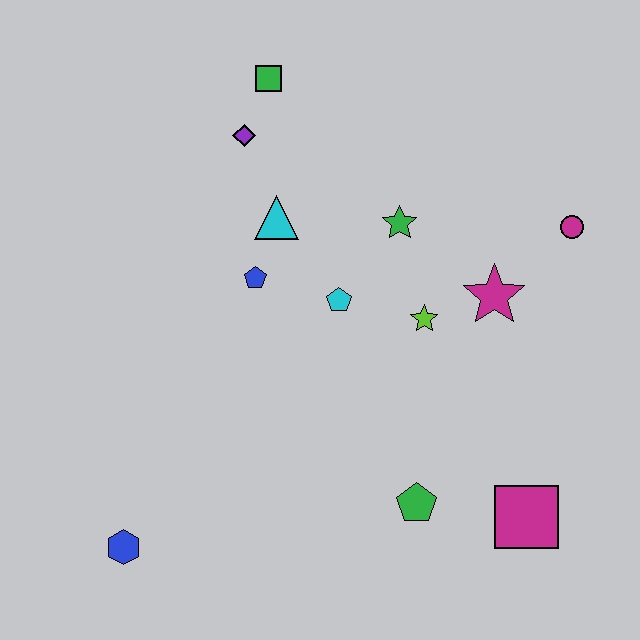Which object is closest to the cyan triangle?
The blue pentagon is closest to the cyan triangle.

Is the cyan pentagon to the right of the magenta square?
No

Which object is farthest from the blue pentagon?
The magenta square is farthest from the blue pentagon.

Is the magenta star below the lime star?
No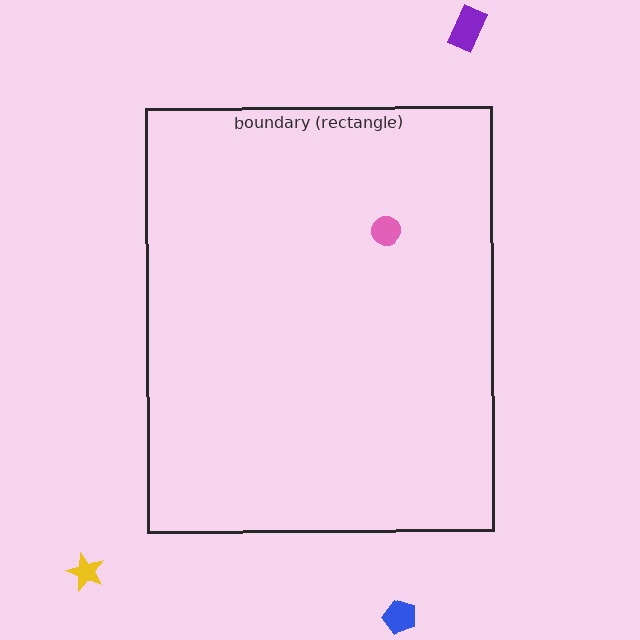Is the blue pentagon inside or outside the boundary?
Outside.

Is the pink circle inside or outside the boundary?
Inside.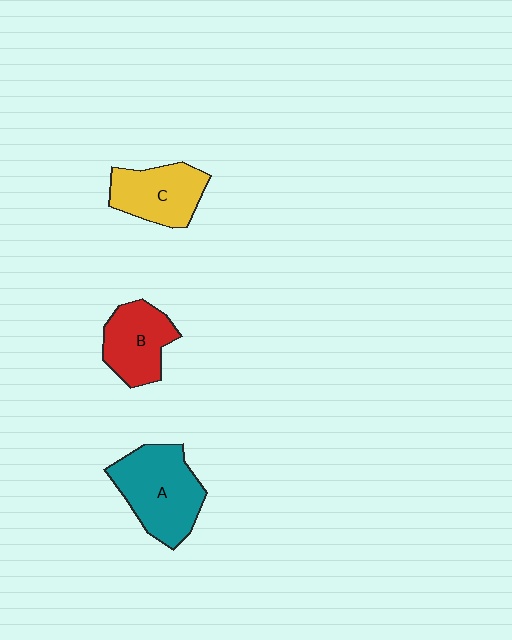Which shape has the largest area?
Shape A (teal).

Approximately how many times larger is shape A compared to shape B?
Approximately 1.4 times.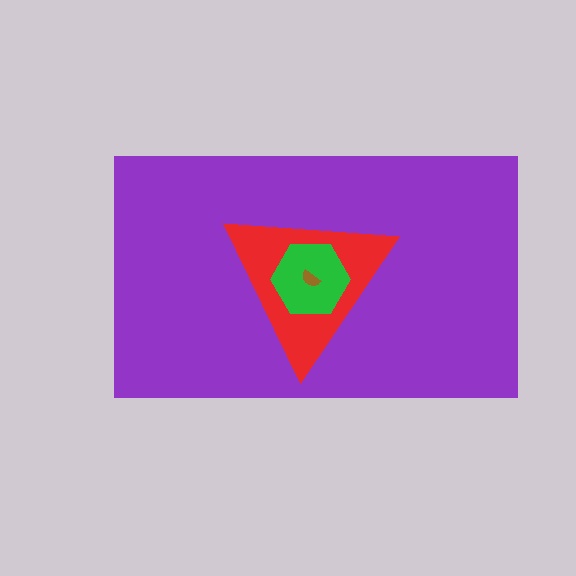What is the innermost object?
The brown semicircle.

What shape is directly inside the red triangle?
The green hexagon.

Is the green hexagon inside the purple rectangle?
Yes.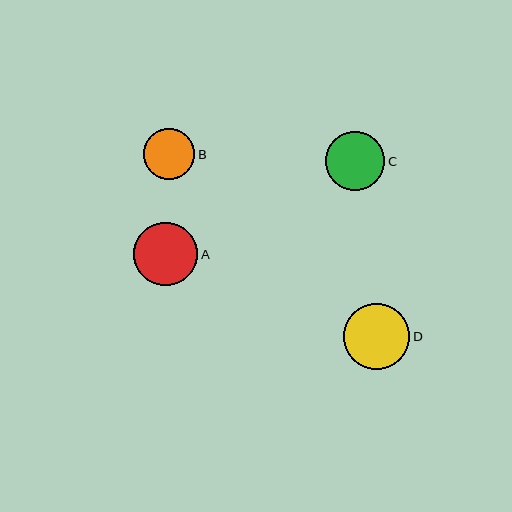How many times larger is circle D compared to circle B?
Circle D is approximately 1.3 times the size of circle B.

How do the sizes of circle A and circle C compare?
Circle A and circle C are approximately the same size.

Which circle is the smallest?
Circle B is the smallest with a size of approximately 51 pixels.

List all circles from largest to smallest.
From largest to smallest: D, A, C, B.